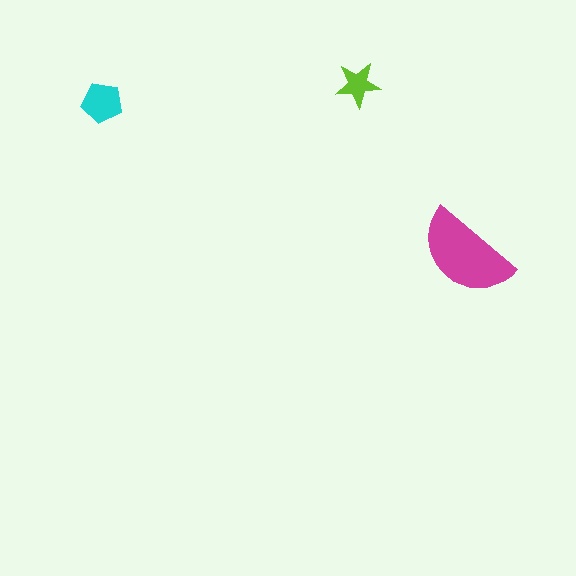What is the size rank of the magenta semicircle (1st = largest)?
1st.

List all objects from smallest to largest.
The lime star, the cyan pentagon, the magenta semicircle.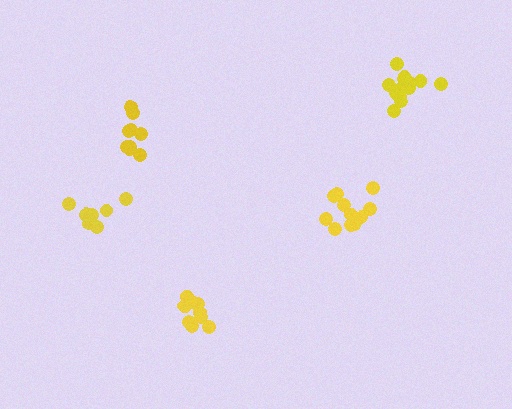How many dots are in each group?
Group 1: 11 dots, Group 2: 9 dots, Group 3: 9 dots, Group 4: 13 dots, Group 5: 7 dots (49 total).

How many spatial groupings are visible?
There are 5 spatial groupings.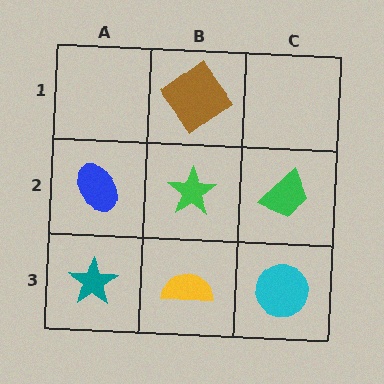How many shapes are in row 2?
3 shapes.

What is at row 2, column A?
A blue ellipse.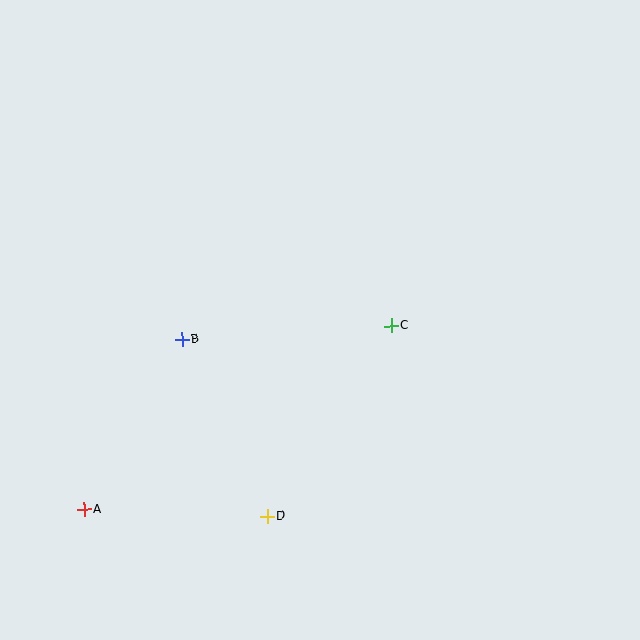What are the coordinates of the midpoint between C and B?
The midpoint between C and B is at (287, 332).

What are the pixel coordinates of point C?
Point C is at (391, 326).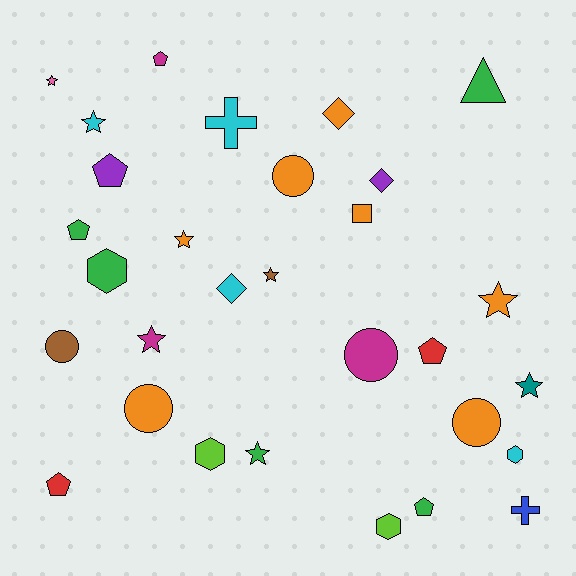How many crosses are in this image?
There are 2 crosses.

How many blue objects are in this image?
There is 1 blue object.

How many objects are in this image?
There are 30 objects.